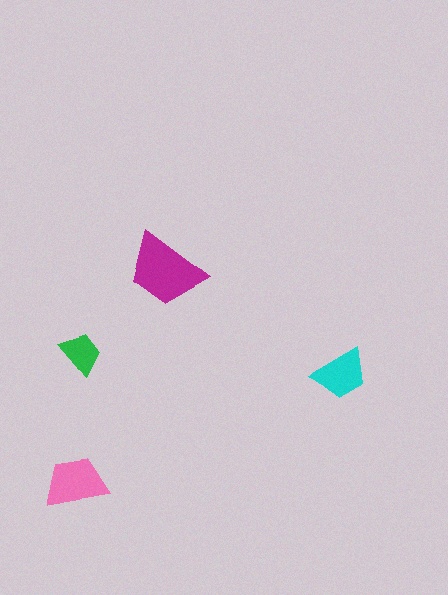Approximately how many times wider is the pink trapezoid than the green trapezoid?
About 1.5 times wider.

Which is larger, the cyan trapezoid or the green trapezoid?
The cyan one.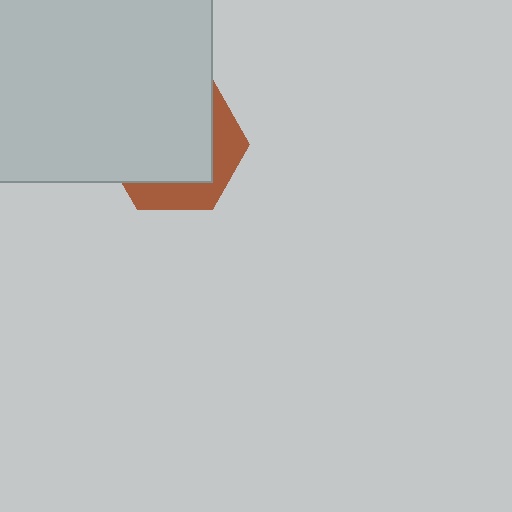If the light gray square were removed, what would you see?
You would see the complete brown hexagon.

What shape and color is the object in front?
The object in front is a light gray square.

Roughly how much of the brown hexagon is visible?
A small part of it is visible (roughly 31%).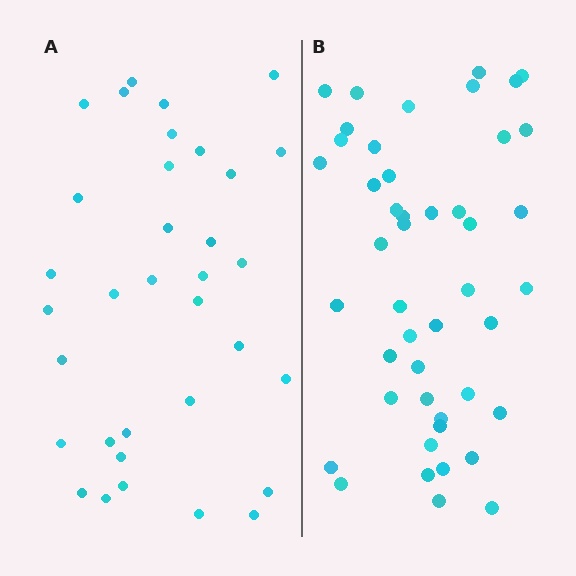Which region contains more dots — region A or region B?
Region B (the right region) has more dots.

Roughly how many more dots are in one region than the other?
Region B has roughly 12 or so more dots than region A.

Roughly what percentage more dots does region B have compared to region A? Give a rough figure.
About 35% more.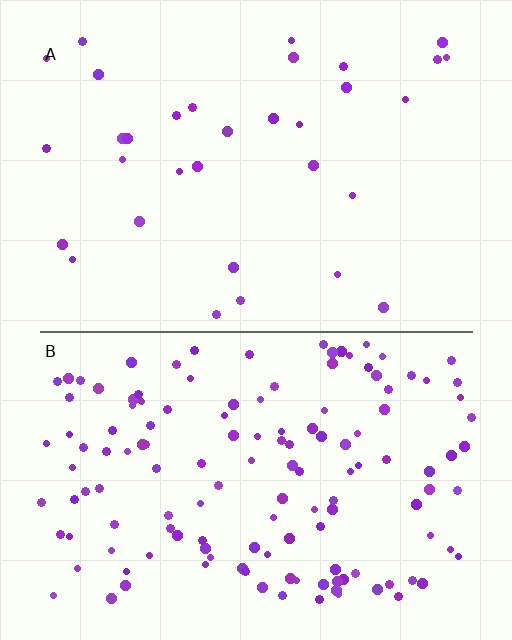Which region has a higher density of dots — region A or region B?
B (the bottom).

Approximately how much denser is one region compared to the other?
Approximately 4.2× — region B over region A.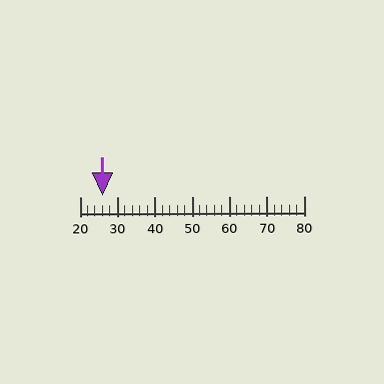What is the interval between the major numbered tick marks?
The major tick marks are spaced 10 units apart.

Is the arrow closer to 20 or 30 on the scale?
The arrow is closer to 30.